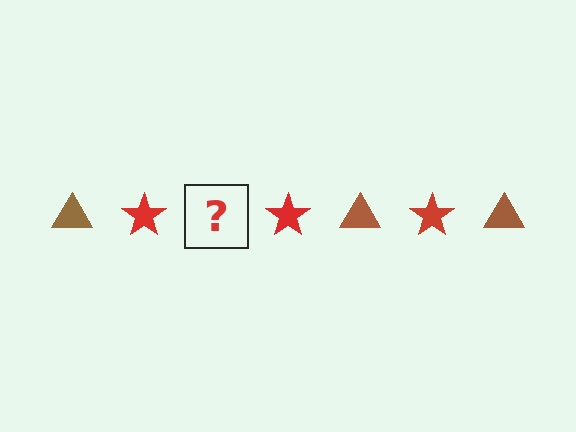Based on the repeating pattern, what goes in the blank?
The blank should be a brown triangle.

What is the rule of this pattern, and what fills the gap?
The rule is that the pattern alternates between brown triangle and red star. The gap should be filled with a brown triangle.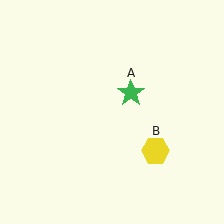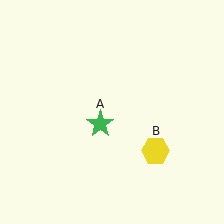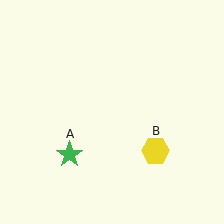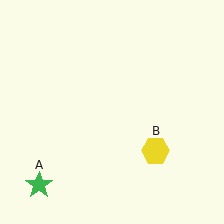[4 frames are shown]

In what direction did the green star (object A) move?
The green star (object A) moved down and to the left.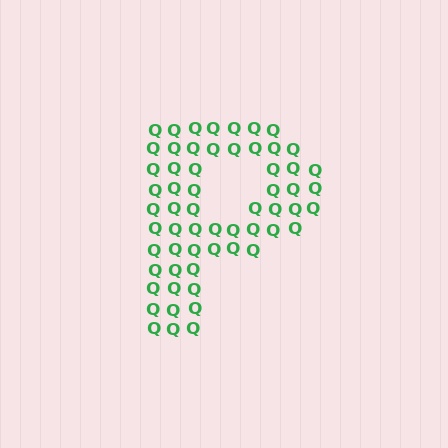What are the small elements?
The small elements are letter Q's.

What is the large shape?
The large shape is the letter P.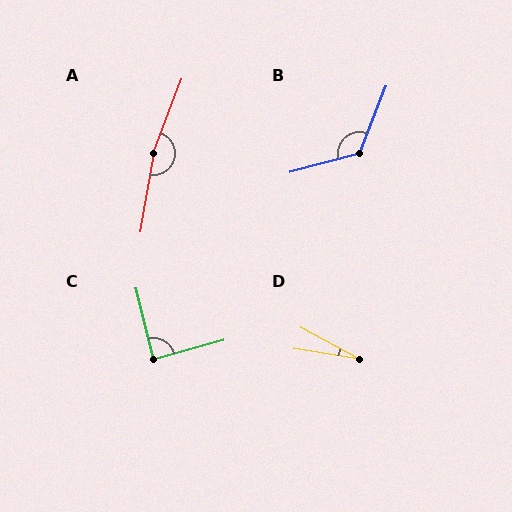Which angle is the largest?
A, at approximately 169 degrees.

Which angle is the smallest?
D, at approximately 19 degrees.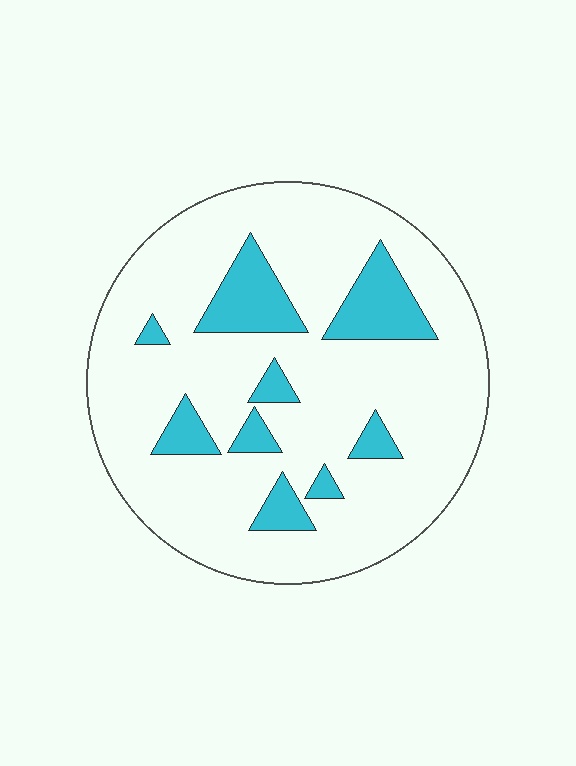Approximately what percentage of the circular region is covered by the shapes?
Approximately 15%.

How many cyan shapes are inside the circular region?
9.